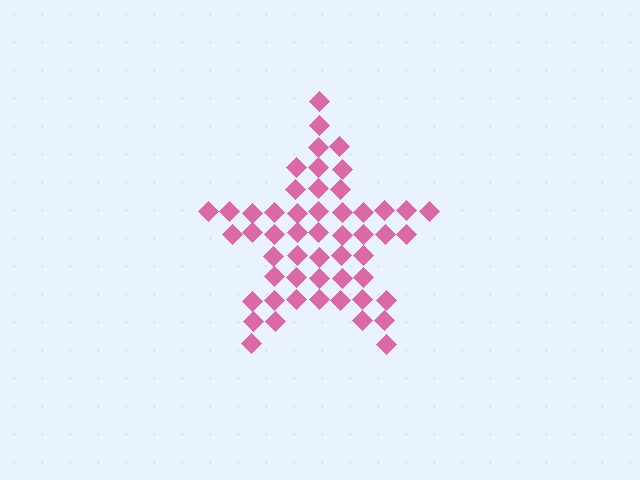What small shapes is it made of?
It is made of small diamonds.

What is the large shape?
The large shape is a star.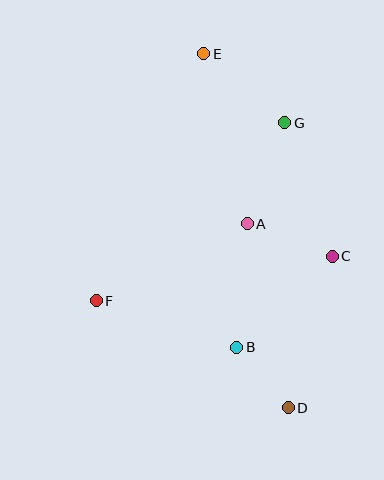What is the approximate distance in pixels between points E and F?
The distance between E and F is approximately 269 pixels.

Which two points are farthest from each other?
Points D and E are farthest from each other.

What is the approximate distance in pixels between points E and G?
The distance between E and G is approximately 107 pixels.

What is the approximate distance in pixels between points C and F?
The distance between C and F is approximately 240 pixels.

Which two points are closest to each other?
Points B and D are closest to each other.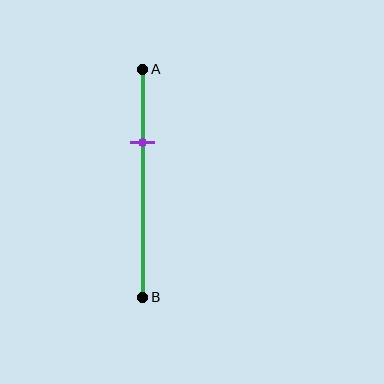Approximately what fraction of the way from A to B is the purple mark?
The purple mark is approximately 30% of the way from A to B.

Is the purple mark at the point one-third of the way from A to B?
Yes, the mark is approximately at the one-third point.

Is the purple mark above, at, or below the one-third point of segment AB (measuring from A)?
The purple mark is approximately at the one-third point of segment AB.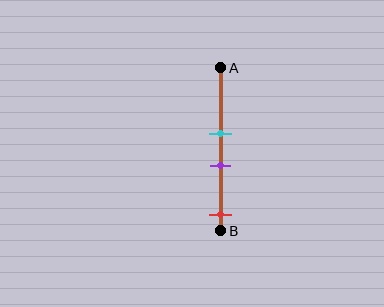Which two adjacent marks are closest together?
The cyan and purple marks are the closest adjacent pair.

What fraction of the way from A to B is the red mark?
The red mark is approximately 90% (0.9) of the way from A to B.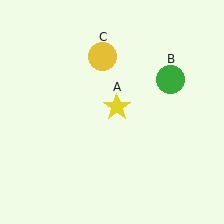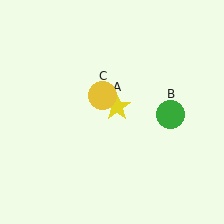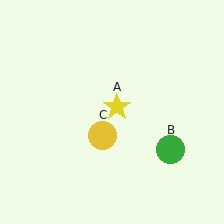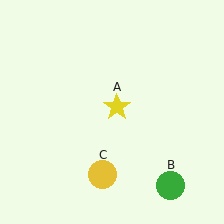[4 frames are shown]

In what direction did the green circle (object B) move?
The green circle (object B) moved down.